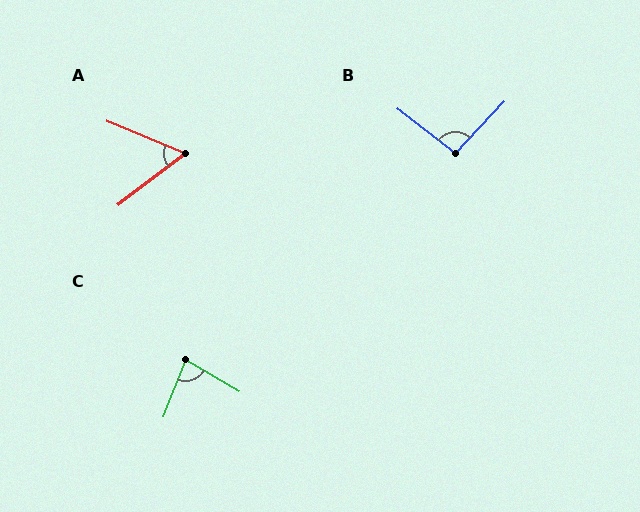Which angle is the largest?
B, at approximately 95 degrees.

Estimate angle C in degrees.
Approximately 81 degrees.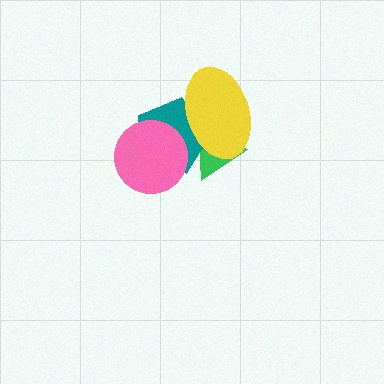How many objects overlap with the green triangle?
2 objects overlap with the green triangle.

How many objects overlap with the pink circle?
1 object overlaps with the pink circle.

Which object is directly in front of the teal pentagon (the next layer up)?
The yellow ellipse is directly in front of the teal pentagon.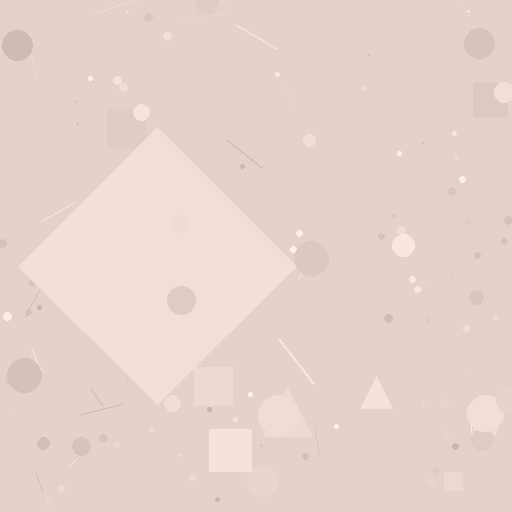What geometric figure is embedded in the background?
A diamond is embedded in the background.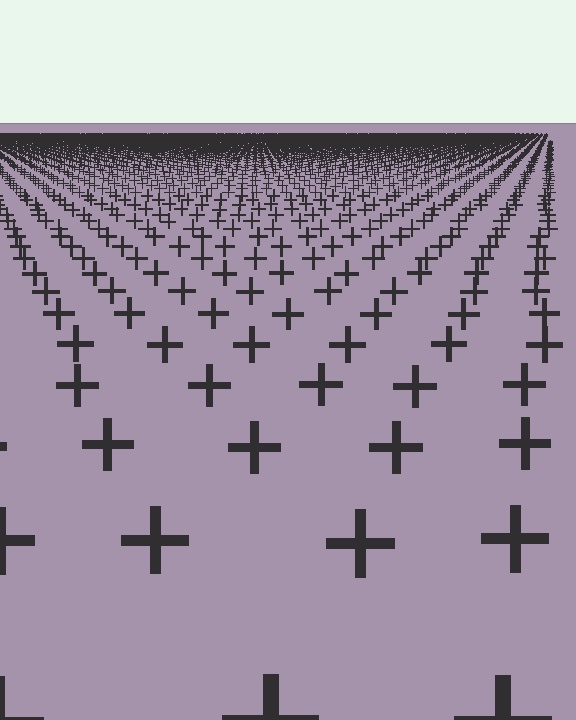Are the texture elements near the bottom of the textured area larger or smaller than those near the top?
Larger. Near the bottom, elements are closer to the viewer and appear at a bigger on-screen size.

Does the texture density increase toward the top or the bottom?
Density increases toward the top.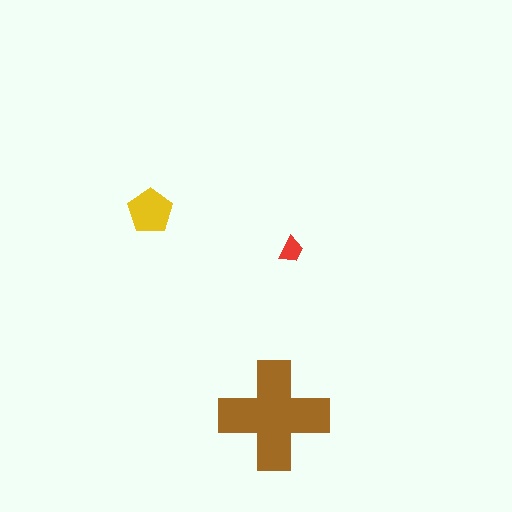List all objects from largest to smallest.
The brown cross, the yellow pentagon, the red trapezoid.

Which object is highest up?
The yellow pentagon is topmost.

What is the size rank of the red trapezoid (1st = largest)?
3rd.